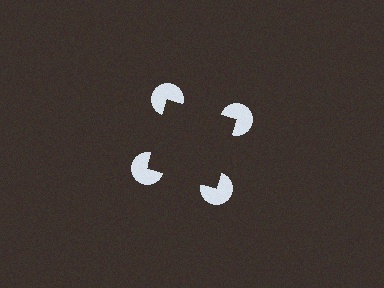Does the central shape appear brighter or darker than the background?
It typically appears slightly darker than the background, even though no actual brightness change is drawn.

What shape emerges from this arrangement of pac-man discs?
An illusory square — its edges are inferred from the aligned wedge cuts in the pac-man discs, not physically drawn.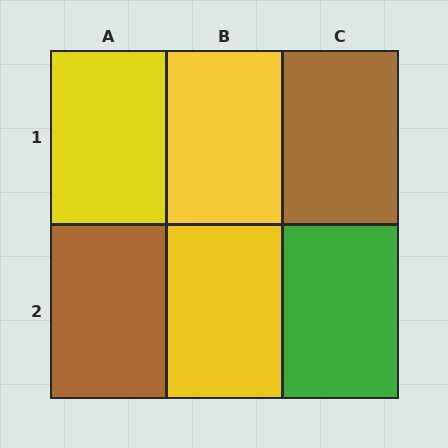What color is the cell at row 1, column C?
Brown.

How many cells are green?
1 cell is green.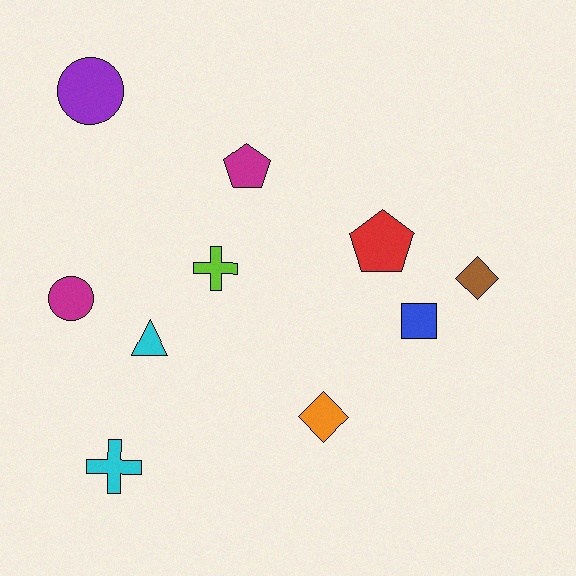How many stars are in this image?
There are no stars.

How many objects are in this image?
There are 10 objects.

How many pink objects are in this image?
There are no pink objects.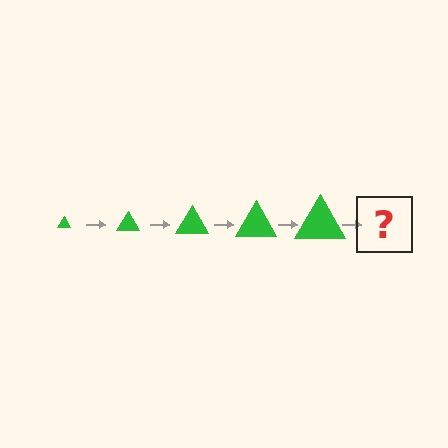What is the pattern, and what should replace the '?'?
The pattern is that the triangle gets progressively larger each step. The '?' should be a green triangle, larger than the previous one.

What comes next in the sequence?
The next element should be a green triangle, larger than the previous one.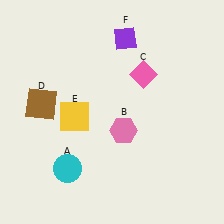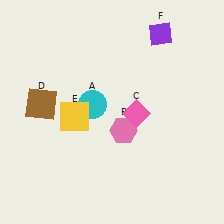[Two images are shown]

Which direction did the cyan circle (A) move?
The cyan circle (A) moved up.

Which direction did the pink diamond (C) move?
The pink diamond (C) moved down.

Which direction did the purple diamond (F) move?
The purple diamond (F) moved right.